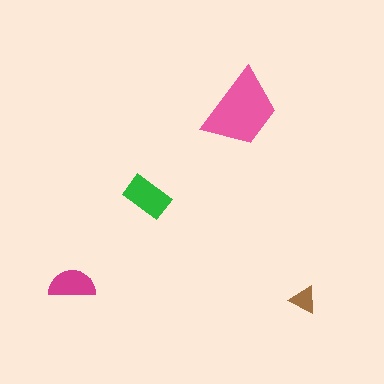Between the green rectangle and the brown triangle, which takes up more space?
The green rectangle.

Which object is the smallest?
The brown triangle.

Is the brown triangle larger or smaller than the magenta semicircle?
Smaller.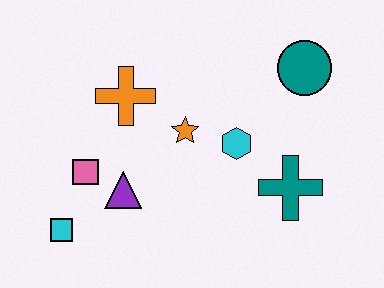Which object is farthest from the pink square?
The teal circle is farthest from the pink square.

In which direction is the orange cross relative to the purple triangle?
The orange cross is above the purple triangle.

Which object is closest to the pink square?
The purple triangle is closest to the pink square.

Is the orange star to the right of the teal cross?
No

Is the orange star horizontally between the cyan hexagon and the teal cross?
No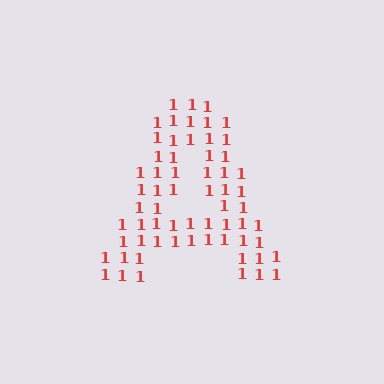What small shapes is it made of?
It is made of small digit 1's.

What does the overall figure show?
The overall figure shows the letter A.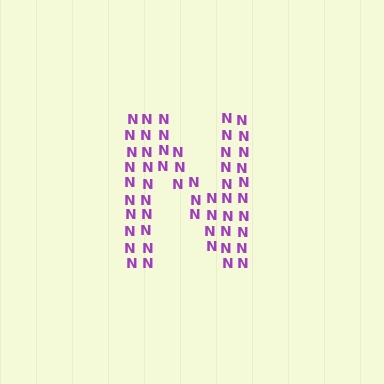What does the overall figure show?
The overall figure shows the letter N.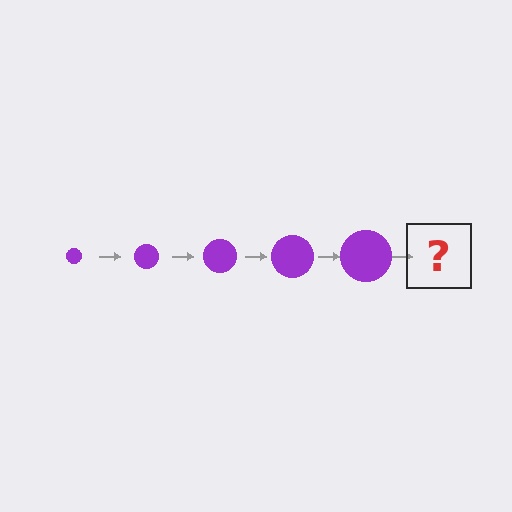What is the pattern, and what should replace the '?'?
The pattern is that the circle gets progressively larger each step. The '?' should be a purple circle, larger than the previous one.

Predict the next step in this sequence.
The next step is a purple circle, larger than the previous one.